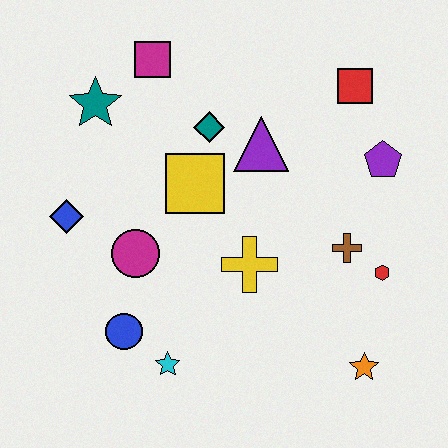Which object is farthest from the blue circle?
The red square is farthest from the blue circle.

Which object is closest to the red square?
The purple pentagon is closest to the red square.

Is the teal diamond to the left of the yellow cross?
Yes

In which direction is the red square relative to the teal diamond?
The red square is to the right of the teal diamond.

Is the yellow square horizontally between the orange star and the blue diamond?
Yes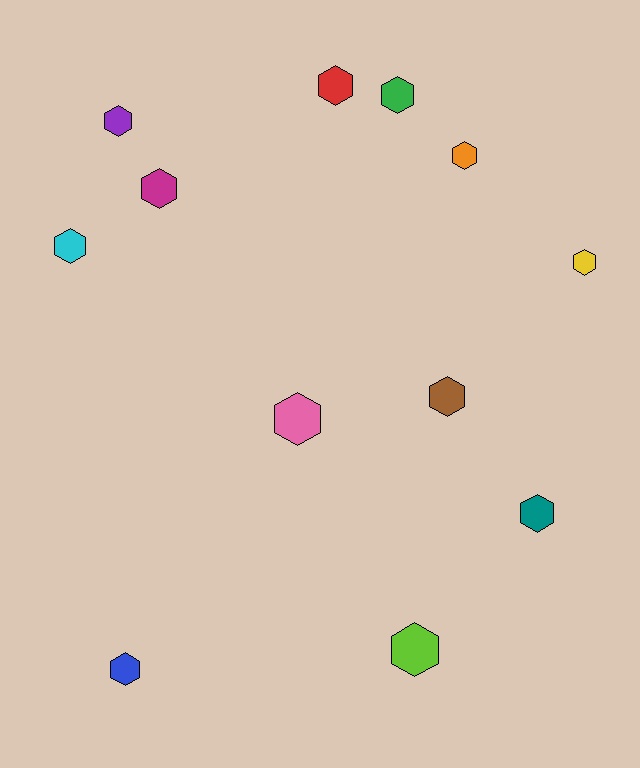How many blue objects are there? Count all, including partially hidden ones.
There is 1 blue object.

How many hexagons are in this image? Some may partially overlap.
There are 12 hexagons.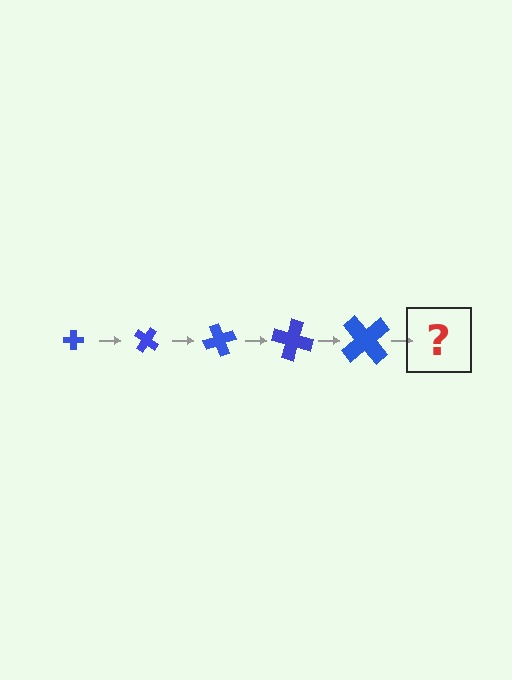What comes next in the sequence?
The next element should be a cross, larger than the previous one and rotated 175 degrees from the start.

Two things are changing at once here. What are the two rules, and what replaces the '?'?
The two rules are that the cross grows larger each step and it rotates 35 degrees each step. The '?' should be a cross, larger than the previous one and rotated 175 degrees from the start.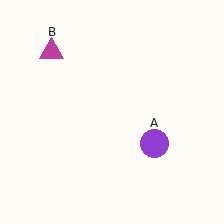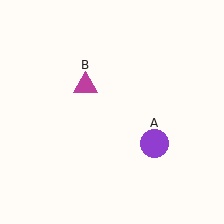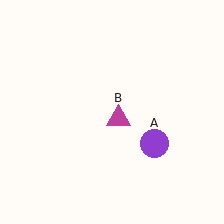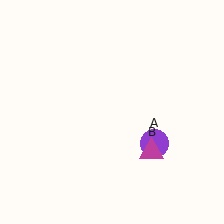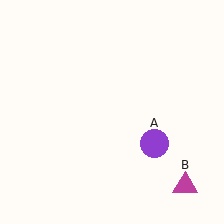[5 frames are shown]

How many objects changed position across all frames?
1 object changed position: magenta triangle (object B).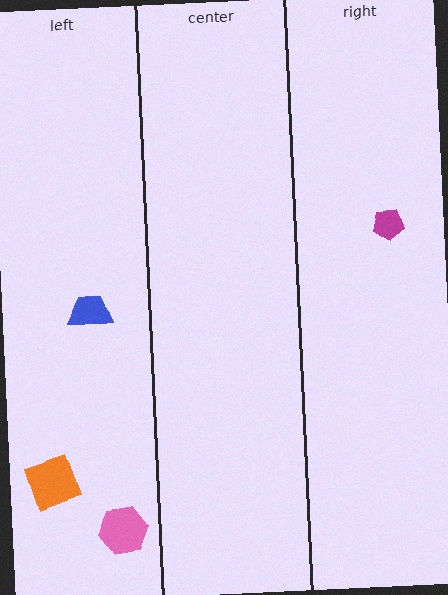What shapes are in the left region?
The blue trapezoid, the orange square, the pink hexagon.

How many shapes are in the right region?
1.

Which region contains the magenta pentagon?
The right region.